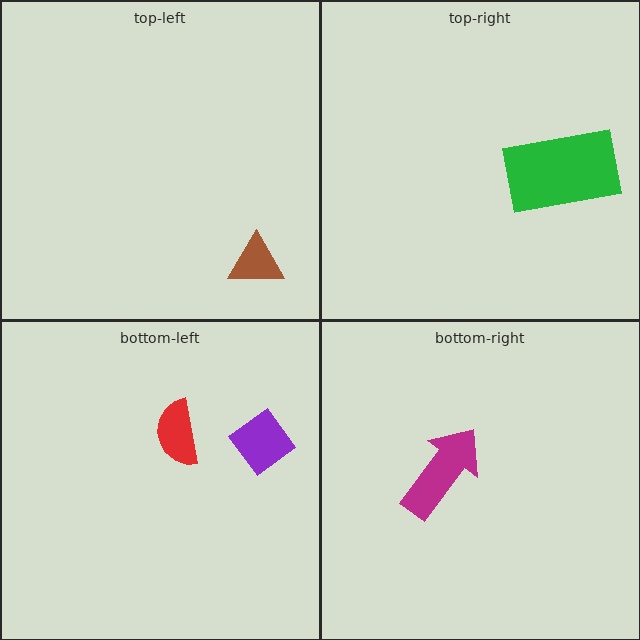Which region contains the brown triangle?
The top-left region.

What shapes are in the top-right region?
The green rectangle.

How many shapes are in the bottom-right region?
1.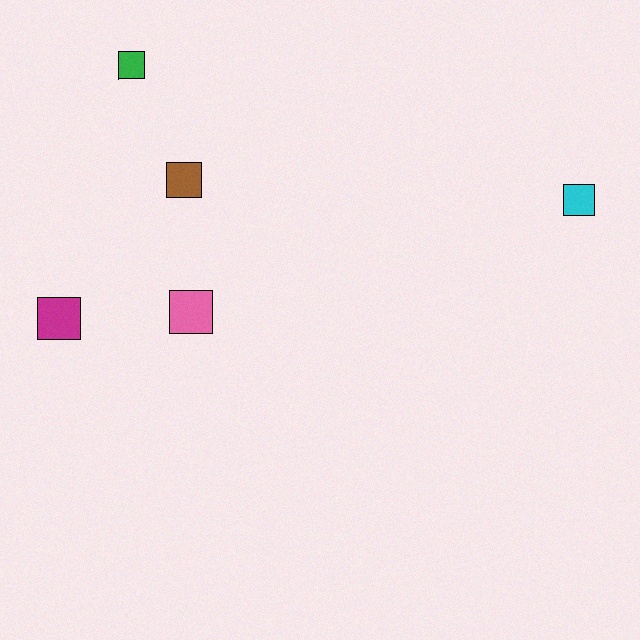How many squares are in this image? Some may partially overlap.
There are 5 squares.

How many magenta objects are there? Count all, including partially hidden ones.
There is 1 magenta object.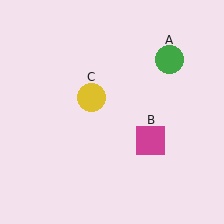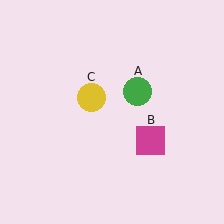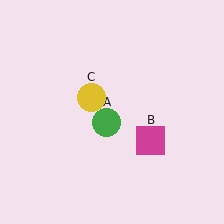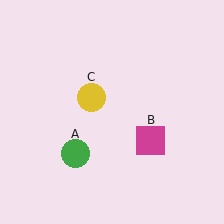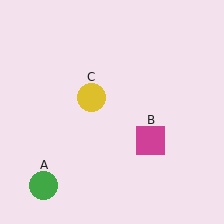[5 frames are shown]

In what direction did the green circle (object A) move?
The green circle (object A) moved down and to the left.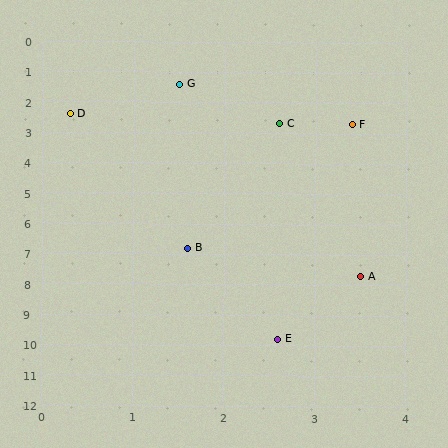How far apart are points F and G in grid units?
Points F and G are about 2.3 grid units apart.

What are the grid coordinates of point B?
Point B is at approximately (1.6, 6.8).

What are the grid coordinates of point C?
Point C is at approximately (2.6, 2.7).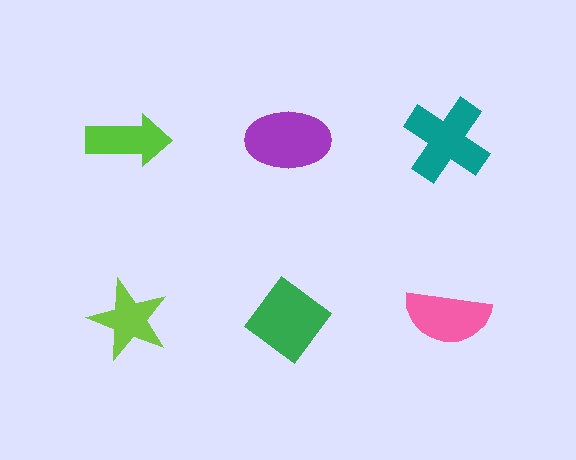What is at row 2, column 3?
A pink semicircle.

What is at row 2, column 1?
A lime star.